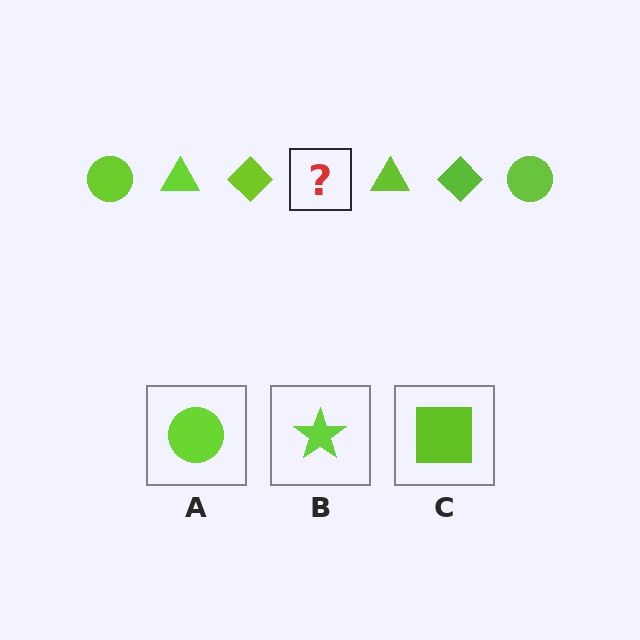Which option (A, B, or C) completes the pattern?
A.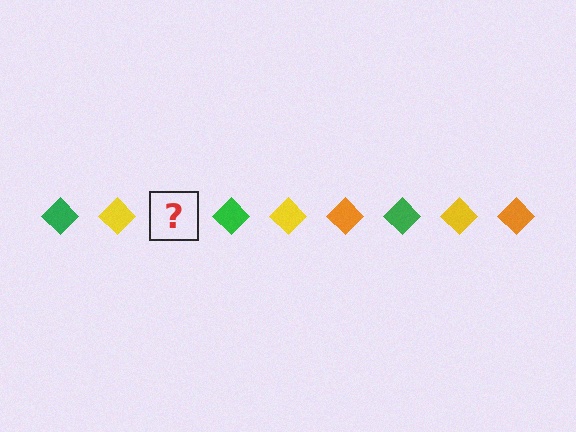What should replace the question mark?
The question mark should be replaced with an orange diamond.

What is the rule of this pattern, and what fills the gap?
The rule is that the pattern cycles through green, yellow, orange diamonds. The gap should be filled with an orange diamond.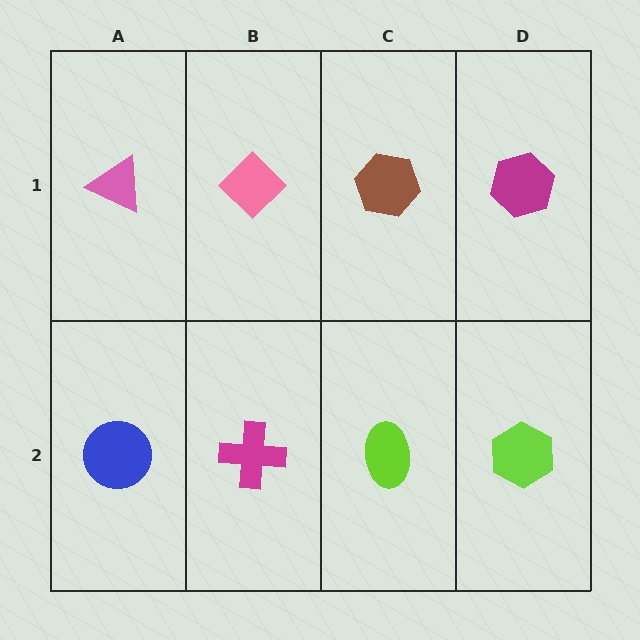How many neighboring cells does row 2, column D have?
2.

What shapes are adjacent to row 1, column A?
A blue circle (row 2, column A), a pink diamond (row 1, column B).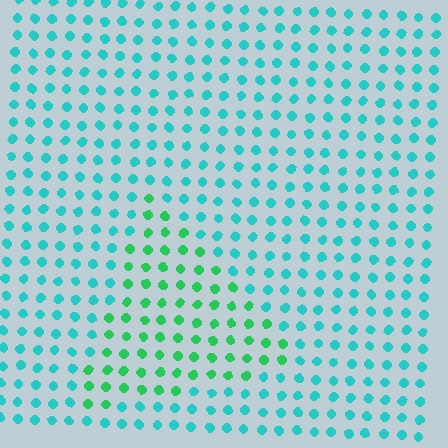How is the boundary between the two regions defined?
The boundary is defined purely by a slight shift in hue (about 40 degrees). Spacing, size, and orientation are identical on both sides.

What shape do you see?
I see a triangle.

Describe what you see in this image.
The image is filled with small cyan elements in a uniform arrangement. A triangle-shaped region is visible where the elements are tinted to a slightly different hue, forming a subtle color boundary.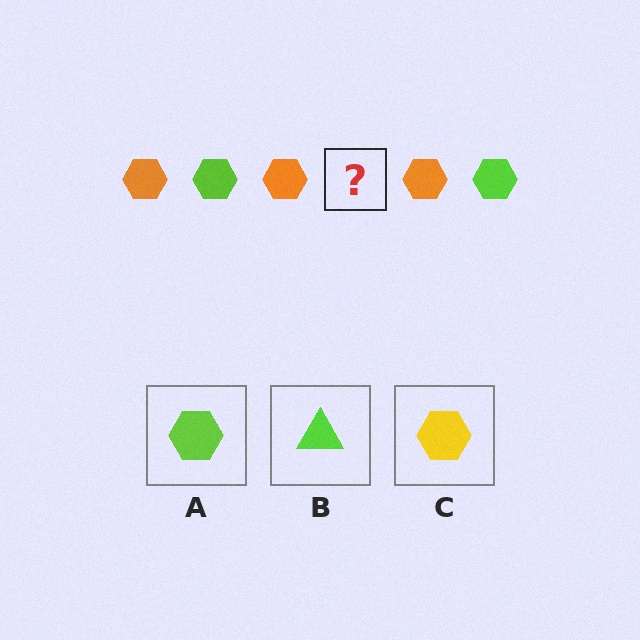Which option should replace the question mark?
Option A.